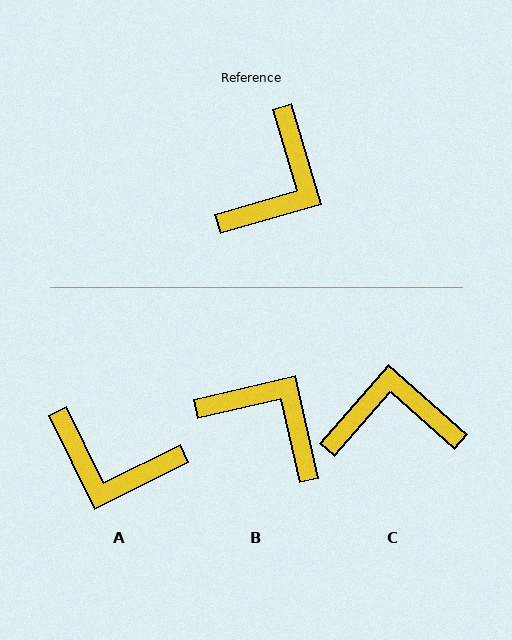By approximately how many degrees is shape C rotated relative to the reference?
Approximately 122 degrees counter-clockwise.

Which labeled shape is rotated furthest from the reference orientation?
C, about 122 degrees away.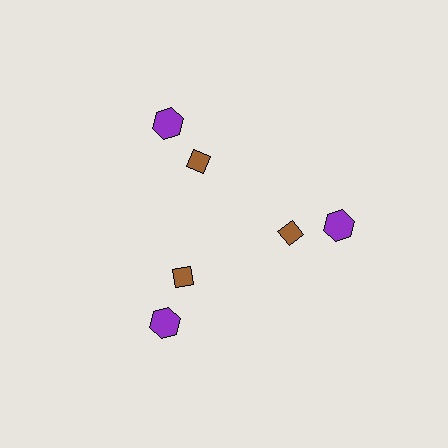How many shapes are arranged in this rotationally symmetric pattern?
There are 6 shapes, arranged in 3 groups of 2.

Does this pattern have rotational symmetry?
Yes, this pattern has 3-fold rotational symmetry. It looks the same after rotating 120 degrees around the center.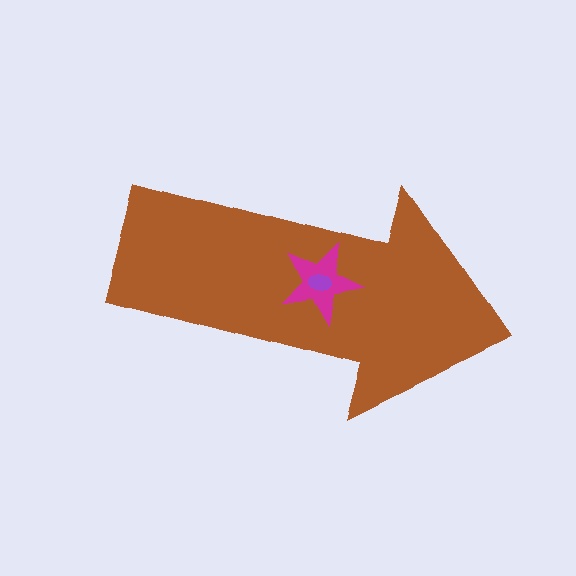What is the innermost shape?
The purple ellipse.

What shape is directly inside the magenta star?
The purple ellipse.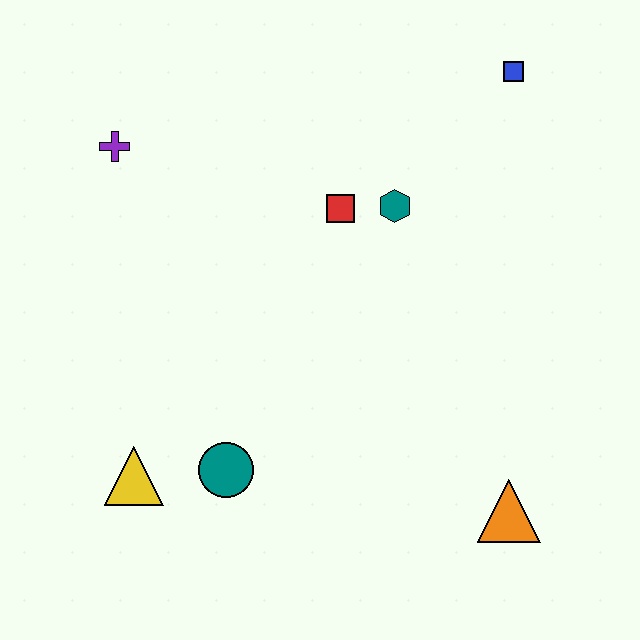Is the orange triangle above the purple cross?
No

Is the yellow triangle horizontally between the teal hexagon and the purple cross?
Yes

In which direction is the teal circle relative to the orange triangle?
The teal circle is to the left of the orange triangle.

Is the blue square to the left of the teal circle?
No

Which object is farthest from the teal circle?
The blue square is farthest from the teal circle.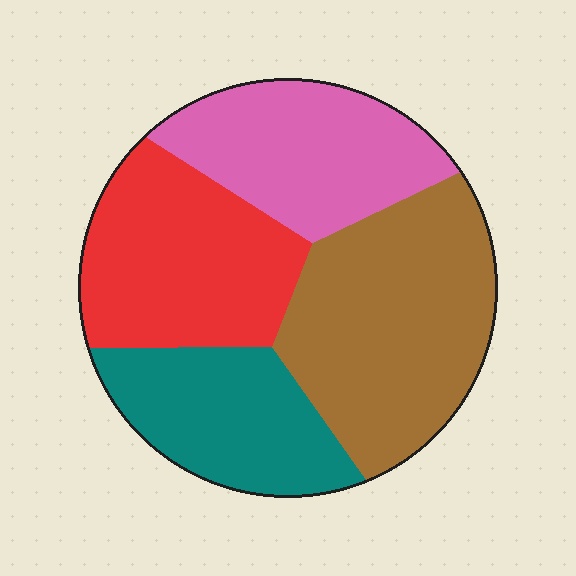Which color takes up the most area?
Brown, at roughly 35%.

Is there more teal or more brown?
Brown.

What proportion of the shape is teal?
Teal takes up less than a quarter of the shape.